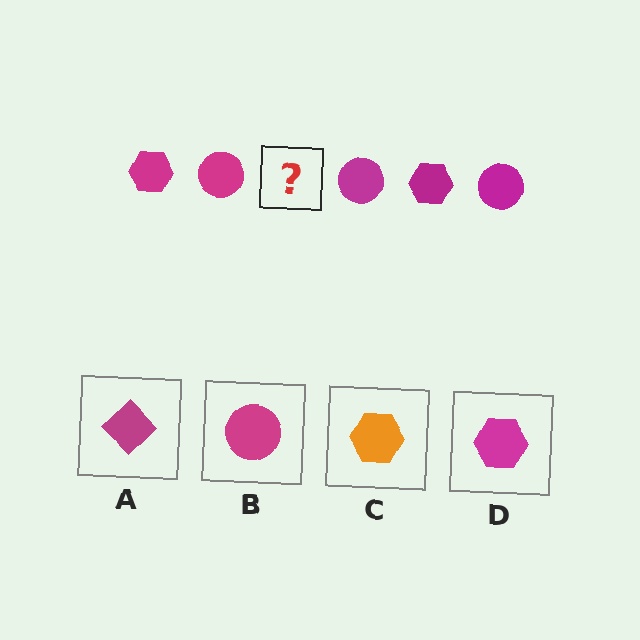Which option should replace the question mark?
Option D.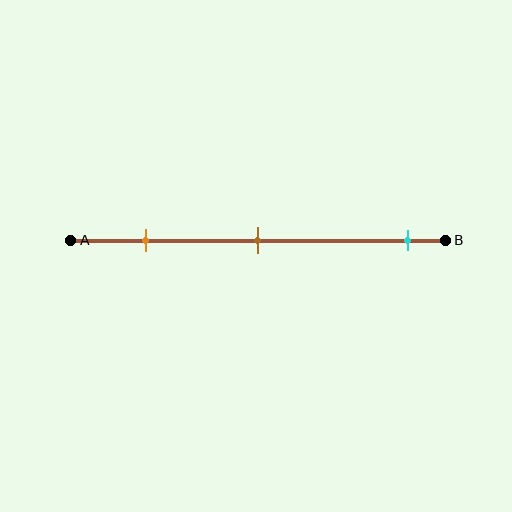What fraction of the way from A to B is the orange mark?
The orange mark is approximately 20% (0.2) of the way from A to B.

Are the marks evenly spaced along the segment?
No, the marks are not evenly spaced.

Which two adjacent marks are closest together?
The orange and brown marks are the closest adjacent pair.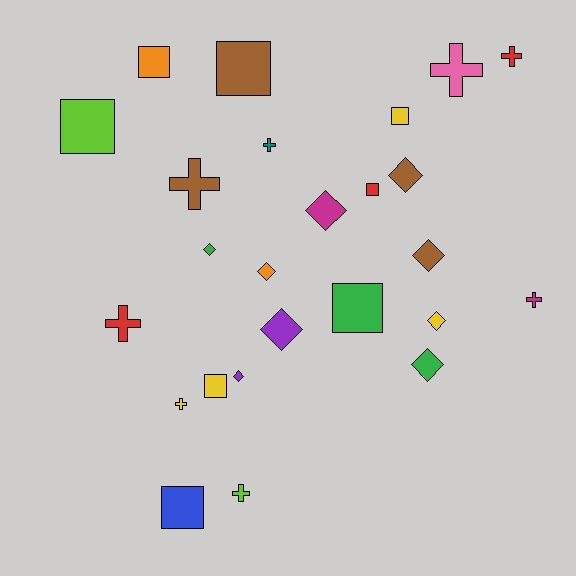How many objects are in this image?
There are 25 objects.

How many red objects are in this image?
There are 3 red objects.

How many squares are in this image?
There are 8 squares.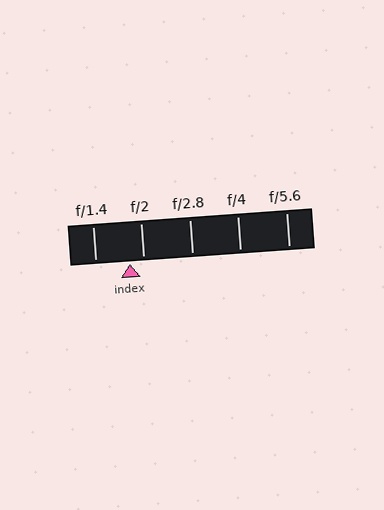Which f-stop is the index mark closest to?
The index mark is closest to f/2.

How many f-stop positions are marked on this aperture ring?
There are 5 f-stop positions marked.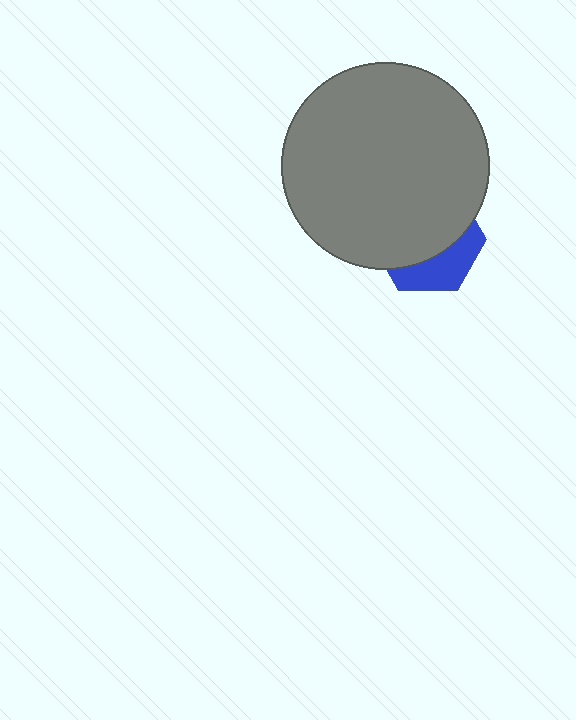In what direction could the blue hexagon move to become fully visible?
The blue hexagon could move down. That would shift it out from behind the gray circle entirely.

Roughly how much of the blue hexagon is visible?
A small part of it is visible (roughly 34%).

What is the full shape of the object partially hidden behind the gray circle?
The partially hidden object is a blue hexagon.